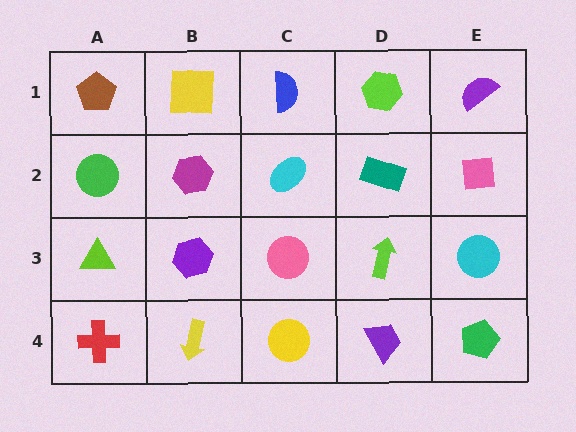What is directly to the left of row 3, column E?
A lime arrow.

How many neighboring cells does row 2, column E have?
3.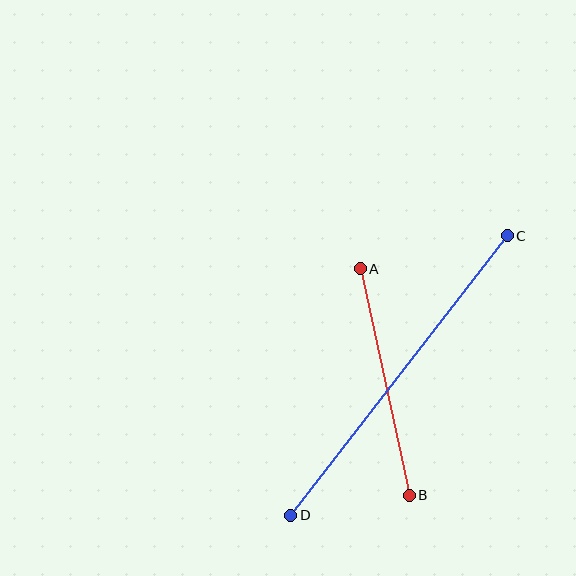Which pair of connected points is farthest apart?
Points C and D are farthest apart.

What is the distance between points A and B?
The distance is approximately 232 pixels.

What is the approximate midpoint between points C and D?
The midpoint is at approximately (399, 376) pixels.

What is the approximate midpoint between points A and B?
The midpoint is at approximately (385, 382) pixels.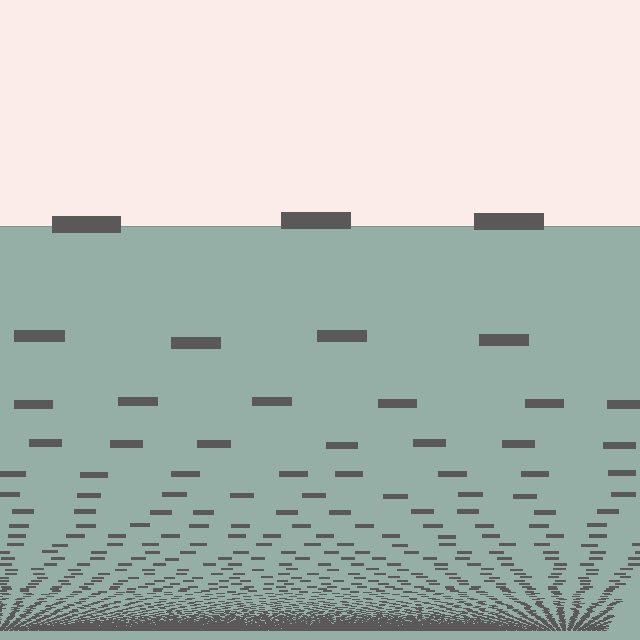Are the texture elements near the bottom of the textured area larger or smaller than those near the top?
Smaller. The gradient is inverted — elements near the bottom are smaller and denser.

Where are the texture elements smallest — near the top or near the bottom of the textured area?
Near the bottom.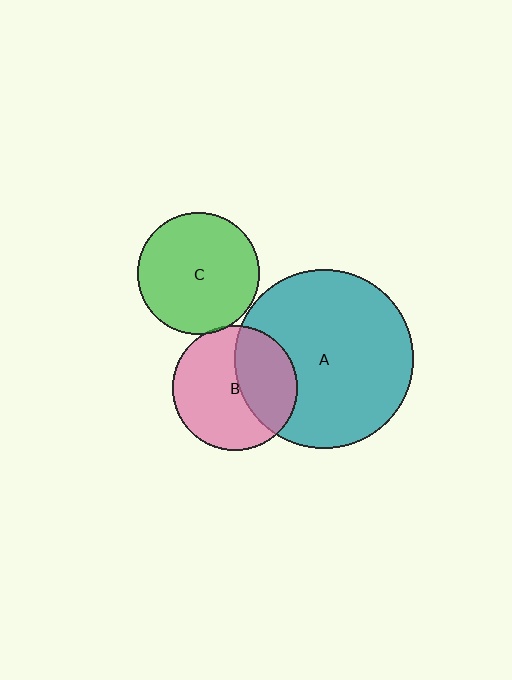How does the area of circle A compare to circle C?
Approximately 2.2 times.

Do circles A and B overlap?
Yes.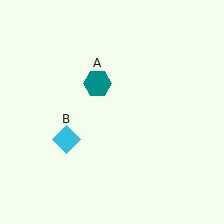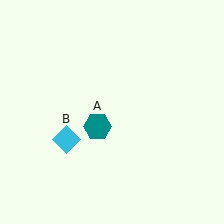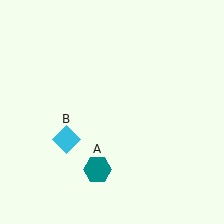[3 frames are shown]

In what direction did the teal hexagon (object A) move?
The teal hexagon (object A) moved down.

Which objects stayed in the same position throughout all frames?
Cyan diamond (object B) remained stationary.